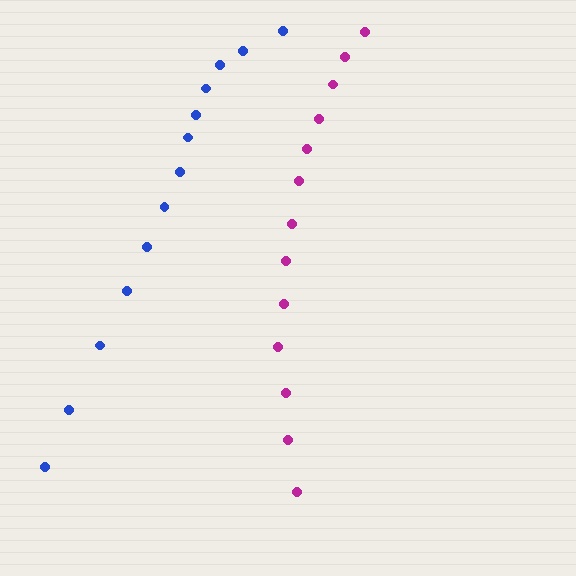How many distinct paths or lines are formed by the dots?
There are 2 distinct paths.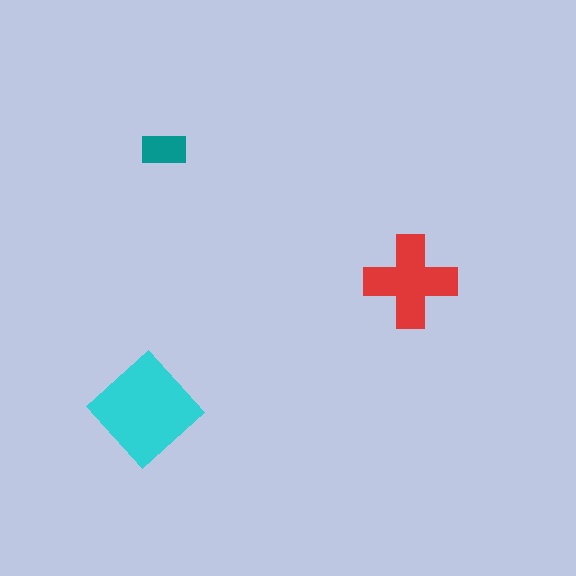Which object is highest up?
The teal rectangle is topmost.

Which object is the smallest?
The teal rectangle.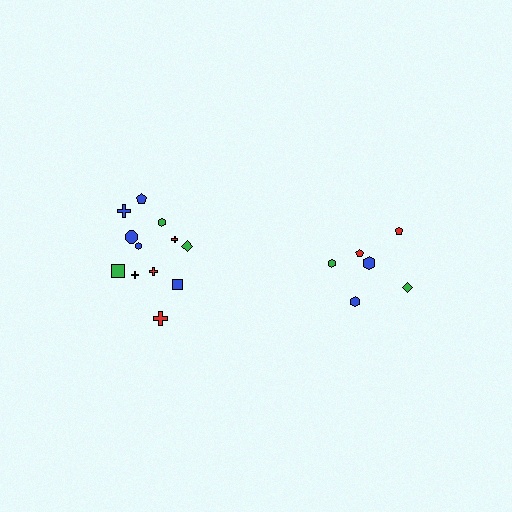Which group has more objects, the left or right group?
The left group.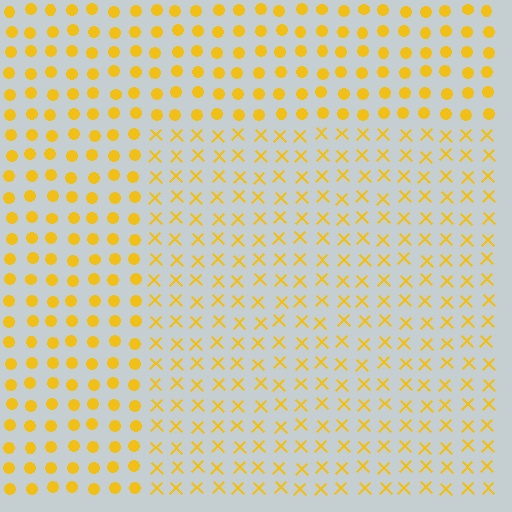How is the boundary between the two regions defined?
The boundary is defined by a change in element shape: X marks inside vs. circles outside. All elements share the same color and spacing.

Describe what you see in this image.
The image is filled with small yellow elements arranged in a uniform grid. A rectangle-shaped region contains X marks, while the surrounding area contains circles. The boundary is defined purely by the change in element shape.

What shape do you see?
I see a rectangle.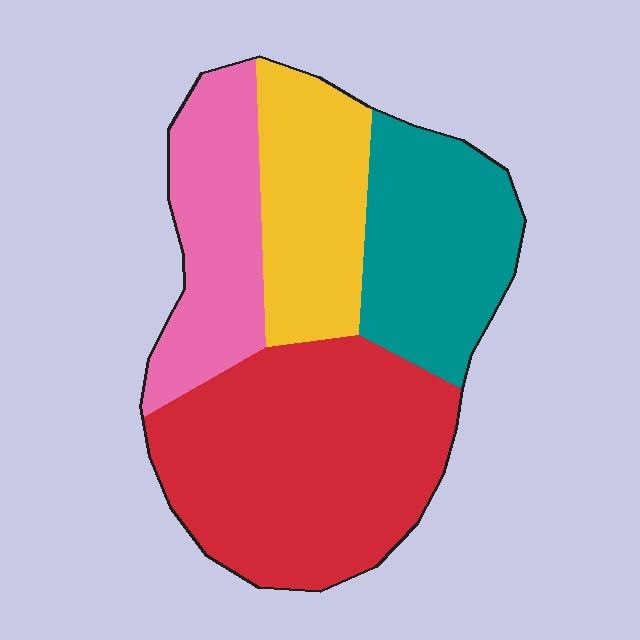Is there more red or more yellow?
Red.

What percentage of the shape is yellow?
Yellow covers roughly 20% of the shape.